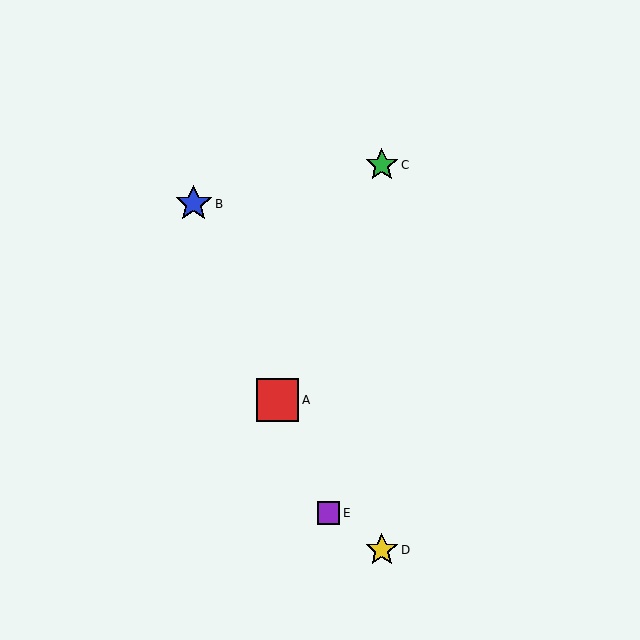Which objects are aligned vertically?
Objects C, D are aligned vertically.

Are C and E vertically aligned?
No, C is at x≈382 and E is at x≈329.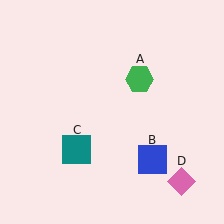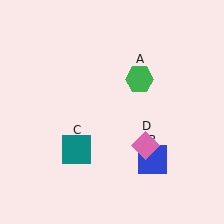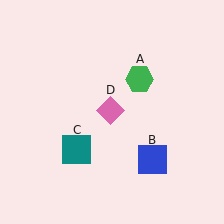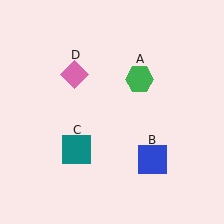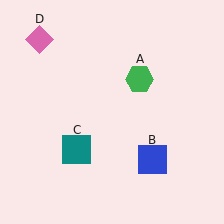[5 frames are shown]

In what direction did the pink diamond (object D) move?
The pink diamond (object D) moved up and to the left.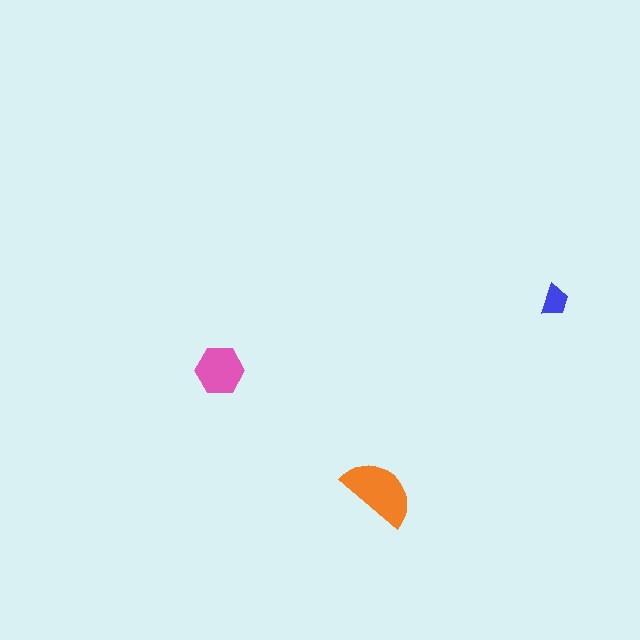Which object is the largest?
The orange semicircle.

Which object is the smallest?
The blue trapezoid.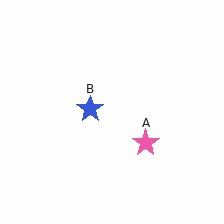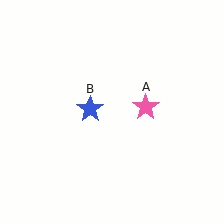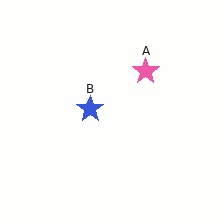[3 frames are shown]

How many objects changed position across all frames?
1 object changed position: pink star (object A).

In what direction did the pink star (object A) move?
The pink star (object A) moved up.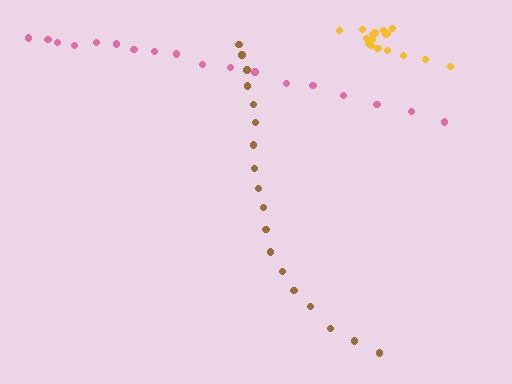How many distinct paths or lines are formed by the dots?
There are 3 distinct paths.